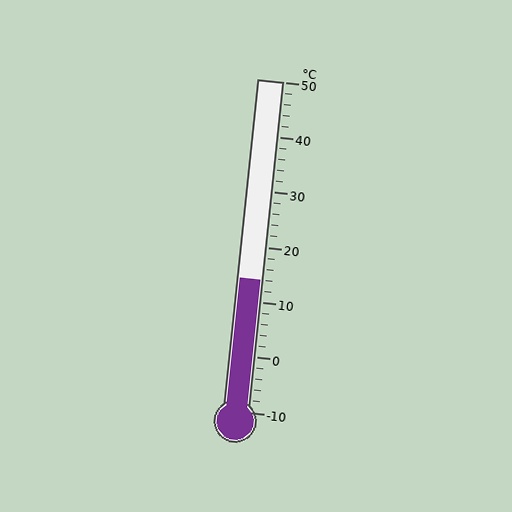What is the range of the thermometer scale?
The thermometer scale ranges from -10°C to 50°C.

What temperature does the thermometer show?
The thermometer shows approximately 14°C.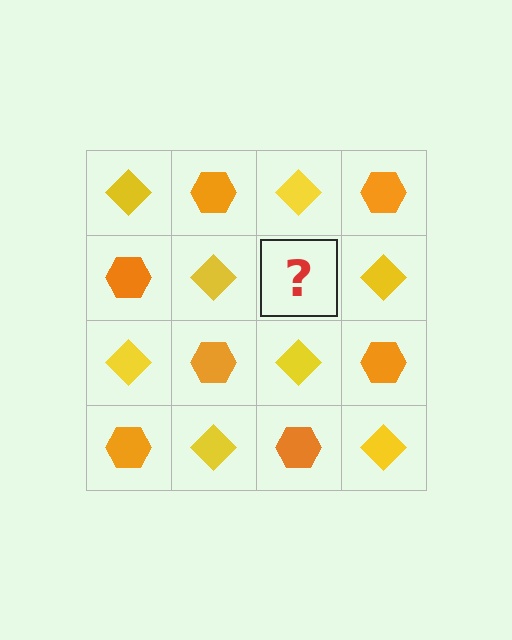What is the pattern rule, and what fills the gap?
The rule is that it alternates yellow diamond and orange hexagon in a checkerboard pattern. The gap should be filled with an orange hexagon.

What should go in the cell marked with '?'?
The missing cell should contain an orange hexagon.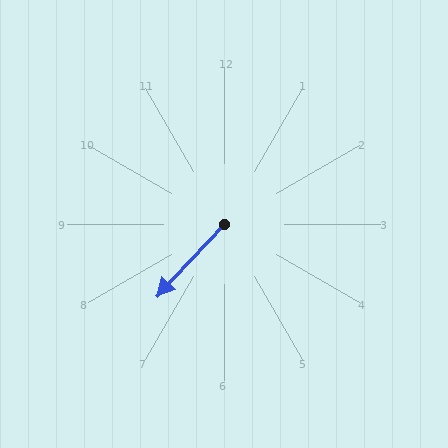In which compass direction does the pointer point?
Southwest.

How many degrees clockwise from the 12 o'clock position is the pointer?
Approximately 223 degrees.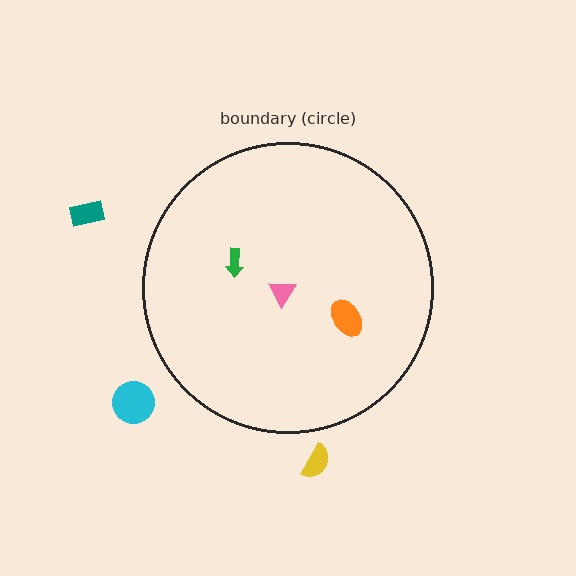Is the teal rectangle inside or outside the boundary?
Outside.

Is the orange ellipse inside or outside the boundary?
Inside.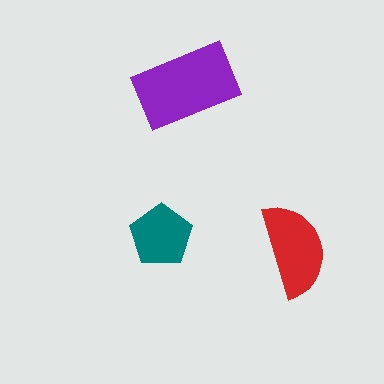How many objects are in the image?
There are 3 objects in the image.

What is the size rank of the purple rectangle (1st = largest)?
1st.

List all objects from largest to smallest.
The purple rectangle, the red semicircle, the teal pentagon.